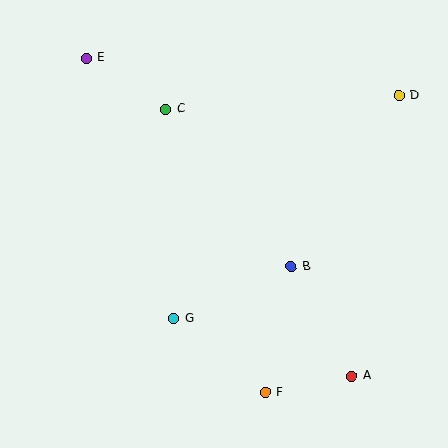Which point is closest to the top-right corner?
Point D is closest to the top-right corner.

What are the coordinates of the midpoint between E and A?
The midpoint between E and A is at (219, 217).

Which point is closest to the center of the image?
Point B at (291, 267) is closest to the center.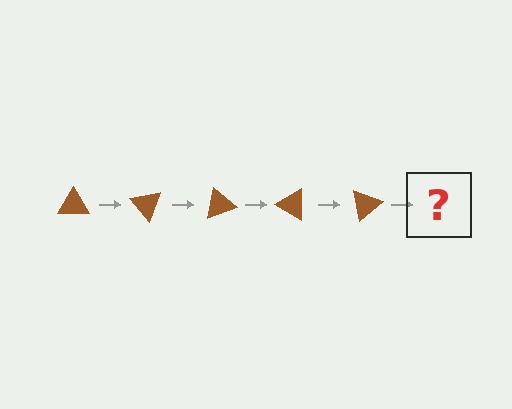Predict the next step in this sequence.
The next step is a brown triangle rotated 250 degrees.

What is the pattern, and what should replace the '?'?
The pattern is that the triangle rotates 50 degrees each step. The '?' should be a brown triangle rotated 250 degrees.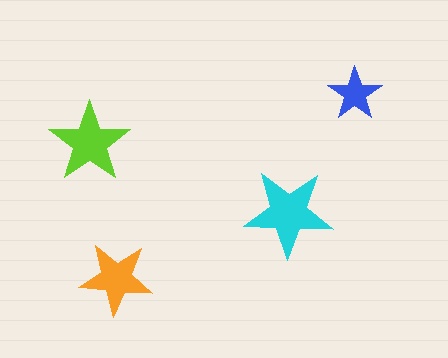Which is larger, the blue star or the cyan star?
The cyan one.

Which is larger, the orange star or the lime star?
The lime one.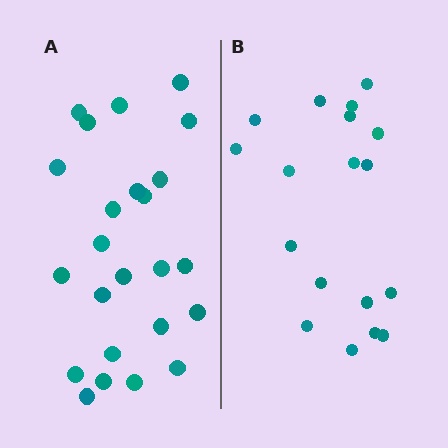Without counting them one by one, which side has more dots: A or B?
Region A (the left region) has more dots.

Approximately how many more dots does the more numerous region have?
Region A has about 6 more dots than region B.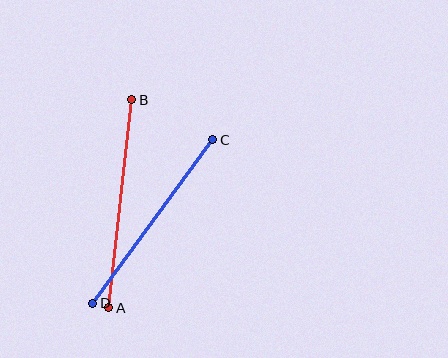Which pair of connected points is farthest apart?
Points A and B are farthest apart.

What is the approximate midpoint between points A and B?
The midpoint is at approximately (120, 204) pixels.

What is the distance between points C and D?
The distance is approximately 202 pixels.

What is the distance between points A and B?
The distance is approximately 210 pixels.